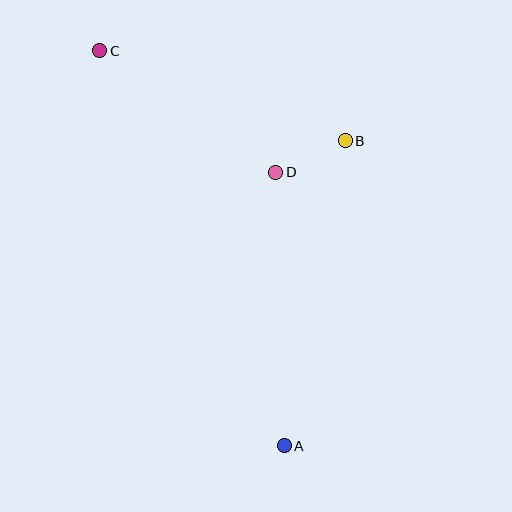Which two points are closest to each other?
Points B and D are closest to each other.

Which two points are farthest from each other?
Points A and C are farthest from each other.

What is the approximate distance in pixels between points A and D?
The distance between A and D is approximately 274 pixels.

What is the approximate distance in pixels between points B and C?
The distance between B and C is approximately 261 pixels.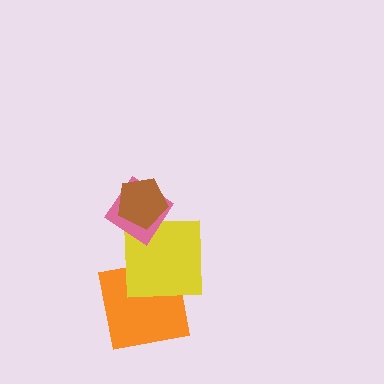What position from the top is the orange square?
The orange square is 4th from the top.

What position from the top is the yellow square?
The yellow square is 3rd from the top.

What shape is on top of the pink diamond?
The brown pentagon is on top of the pink diamond.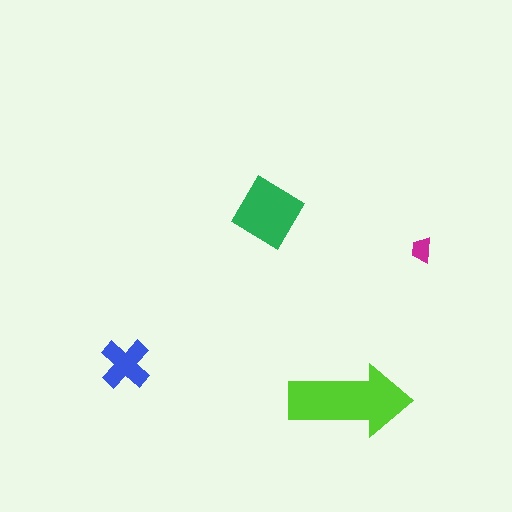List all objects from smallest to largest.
The magenta trapezoid, the blue cross, the green diamond, the lime arrow.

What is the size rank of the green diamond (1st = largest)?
2nd.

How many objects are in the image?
There are 4 objects in the image.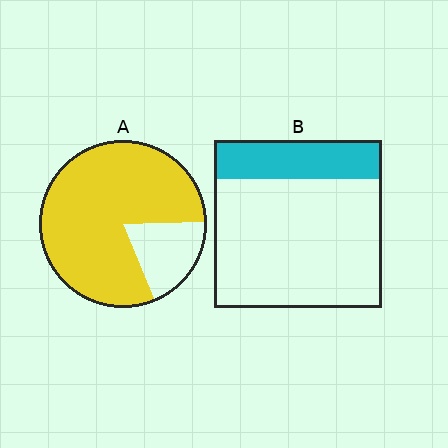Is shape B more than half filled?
No.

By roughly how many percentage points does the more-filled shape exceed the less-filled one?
By roughly 60 percentage points (A over B).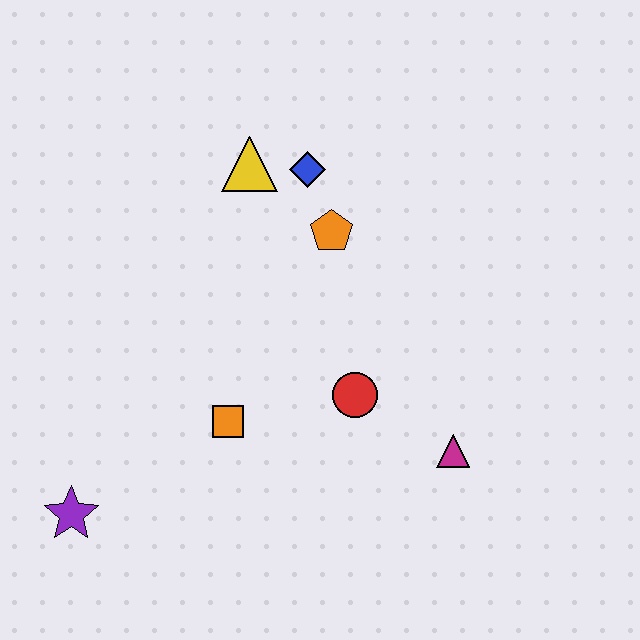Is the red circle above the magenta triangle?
Yes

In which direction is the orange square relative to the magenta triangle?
The orange square is to the left of the magenta triangle.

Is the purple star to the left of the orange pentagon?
Yes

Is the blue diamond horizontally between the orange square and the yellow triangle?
No